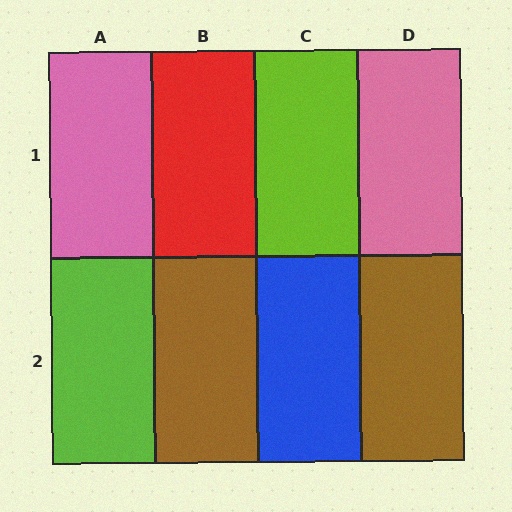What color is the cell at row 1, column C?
Lime.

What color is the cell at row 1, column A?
Pink.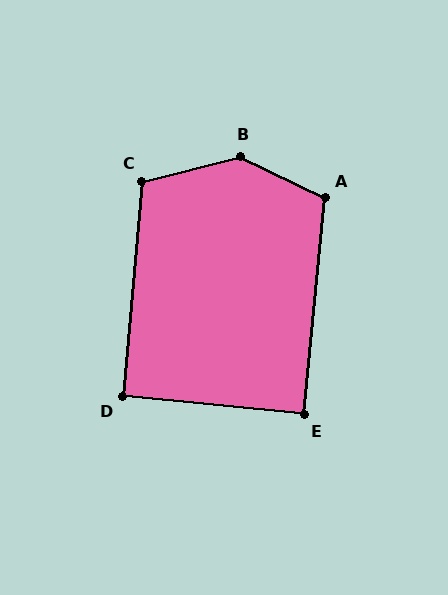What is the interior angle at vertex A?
Approximately 111 degrees (obtuse).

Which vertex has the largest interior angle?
B, at approximately 140 degrees.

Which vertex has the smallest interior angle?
E, at approximately 90 degrees.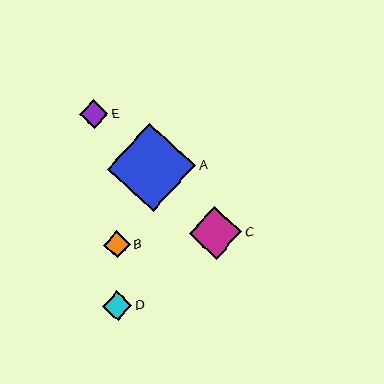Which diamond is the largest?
Diamond A is the largest with a size of approximately 89 pixels.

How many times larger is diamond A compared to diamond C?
Diamond A is approximately 1.7 times the size of diamond C.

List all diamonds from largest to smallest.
From largest to smallest: A, C, D, E, B.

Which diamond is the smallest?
Diamond B is the smallest with a size of approximately 27 pixels.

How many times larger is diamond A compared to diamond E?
Diamond A is approximately 3.1 times the size of diamond E.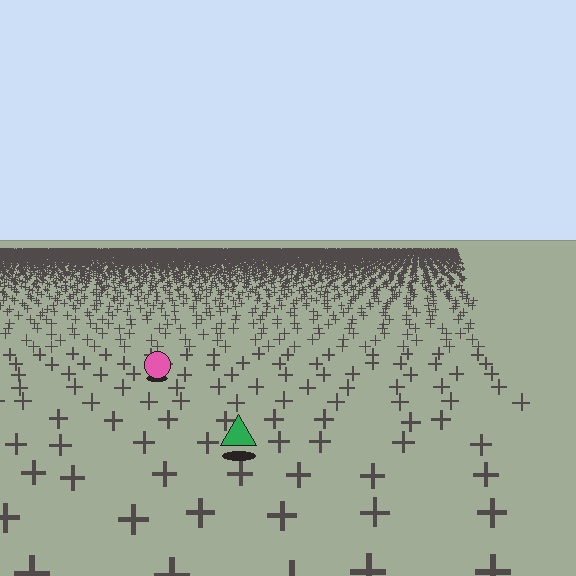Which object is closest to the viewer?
The green triangle is closest. The texture marks near it are larger and more spread out.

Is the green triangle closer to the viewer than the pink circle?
Yes. The green triangle is closer — you can tell from the texture gradient: the ground texture is coarser near it.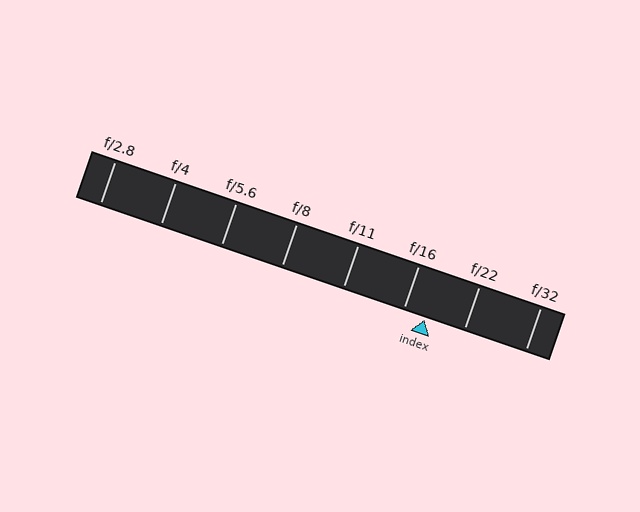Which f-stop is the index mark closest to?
The index mark is closest to f/16.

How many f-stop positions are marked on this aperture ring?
There are 8 f-stop positions marked.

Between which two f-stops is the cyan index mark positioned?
The index mark is between f/16 and f/22.